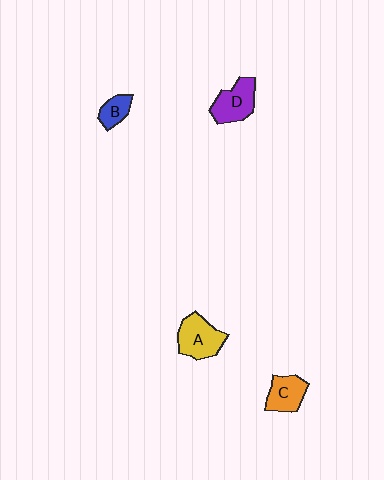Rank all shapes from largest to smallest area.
From largest to smallest: A (yellow), D (purple), C (orange), B (blue).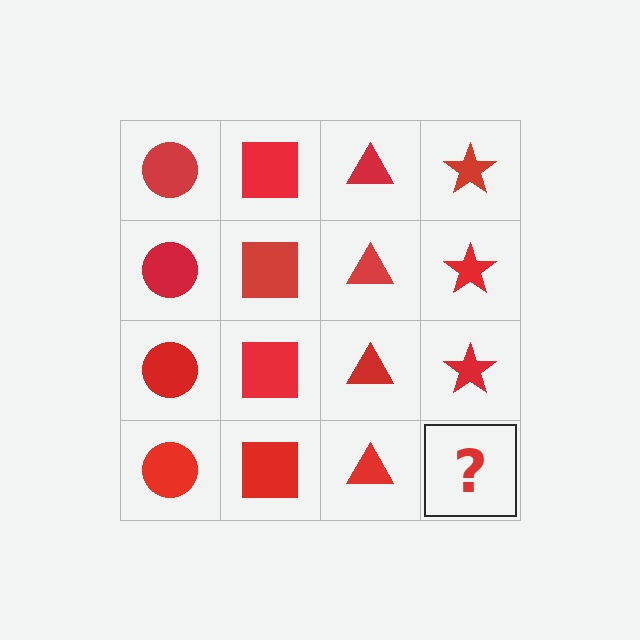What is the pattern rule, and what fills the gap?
The rule is that each column has a consistent shape. The gap should be filled with a red star.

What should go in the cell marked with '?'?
The missing cell should contain a red star.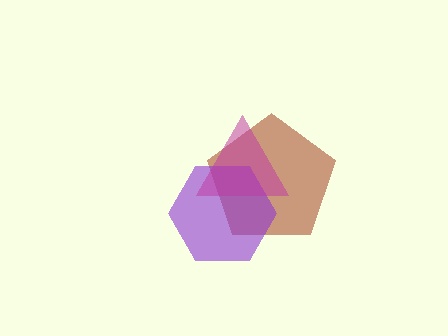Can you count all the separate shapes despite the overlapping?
Yes, there are 3 separate shapes.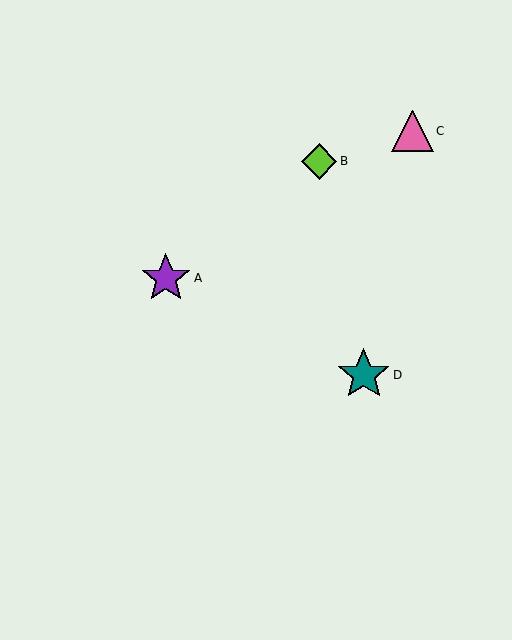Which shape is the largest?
The teal star (labeled D) is the largest.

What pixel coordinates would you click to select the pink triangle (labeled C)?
Click at (413, 131) to select the pink triangle C.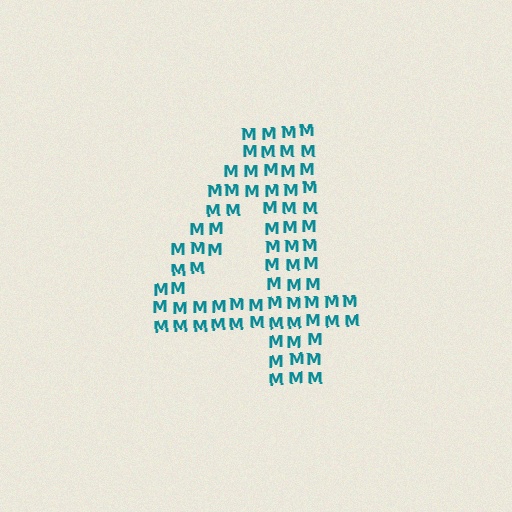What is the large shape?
The large shape is the digit 4.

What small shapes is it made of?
It is made of small letter M's.